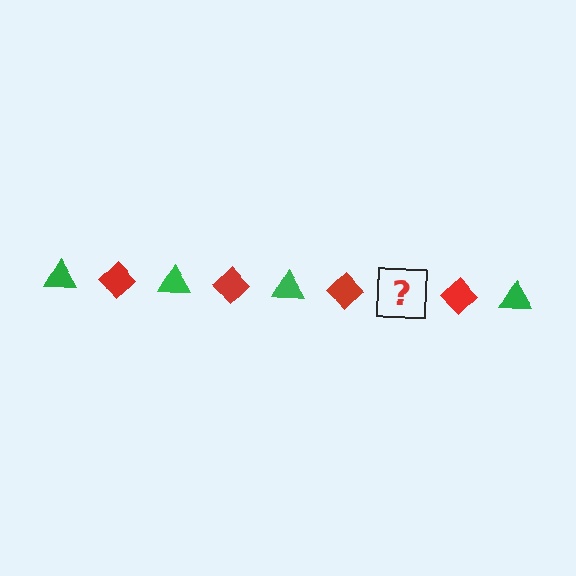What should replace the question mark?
The question mark should be replaced with a green triangle.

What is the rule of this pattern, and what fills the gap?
The rule is that the pattern alternates between green triangle and red diamond. The gap should be filled with a green triangle.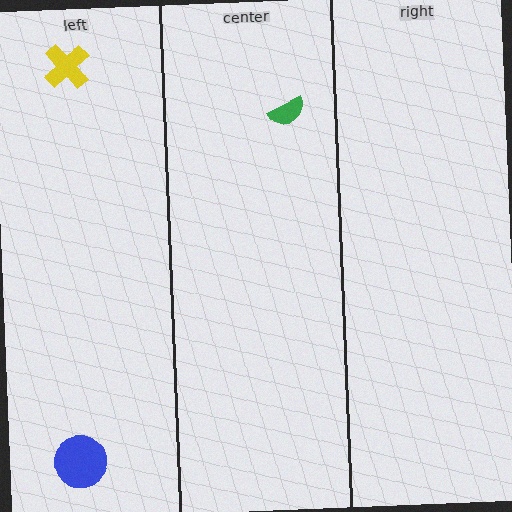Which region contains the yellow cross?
The left region.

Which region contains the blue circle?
The left region.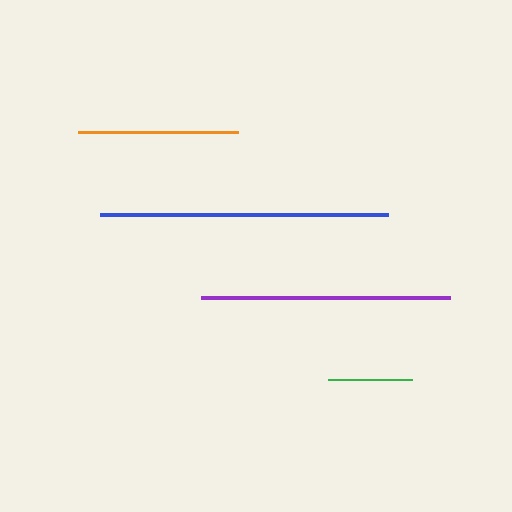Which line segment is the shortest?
The green line is the shortest at approximately 84 pixels.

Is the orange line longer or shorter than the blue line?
The blue line is longer than the orange line.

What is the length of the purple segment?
The purple segment is approximately 249 pixels long.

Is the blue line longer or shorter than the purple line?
The blue line is longer than the purple line.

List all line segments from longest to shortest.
From longest to shortest: blue, purple, orange, green.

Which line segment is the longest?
The blue line is the longest at approximately 288 pixels.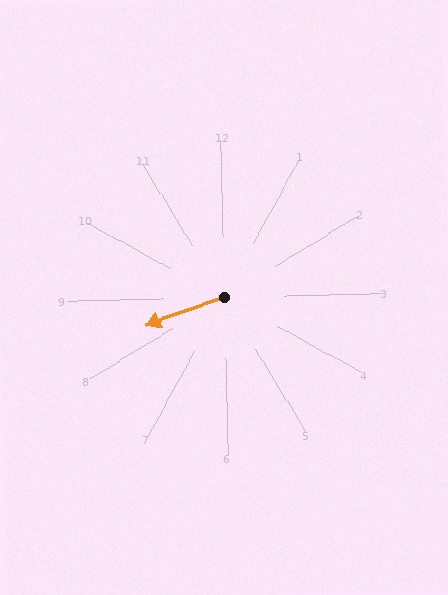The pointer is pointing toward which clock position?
Roughly 8 o'clock.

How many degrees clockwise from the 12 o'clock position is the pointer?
Approximately 252 degrees.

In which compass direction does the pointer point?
West.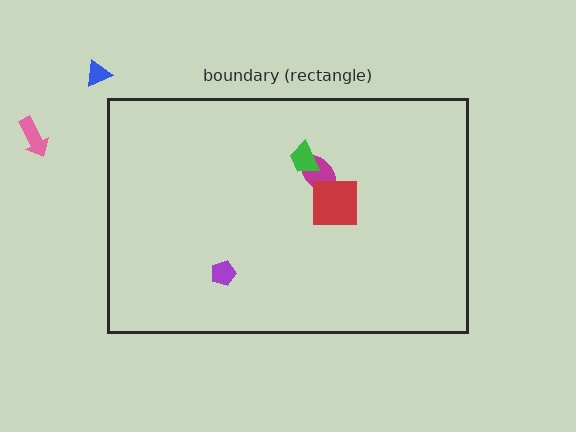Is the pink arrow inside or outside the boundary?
Outside.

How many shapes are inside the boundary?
4 inside, 2 outside.